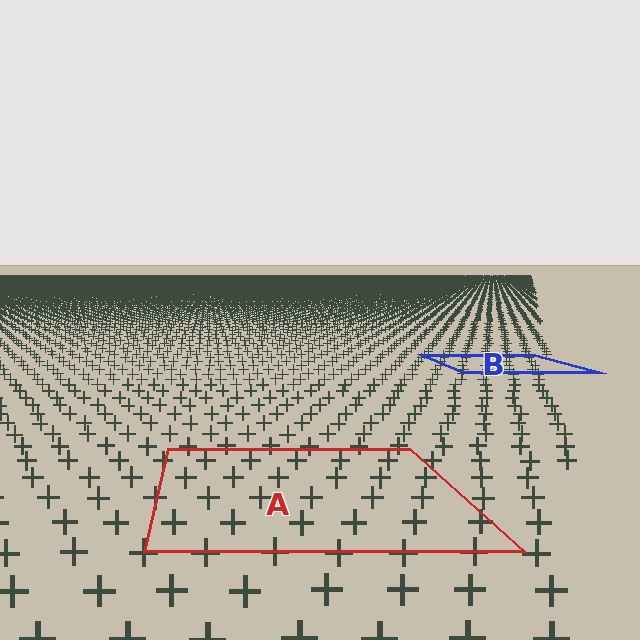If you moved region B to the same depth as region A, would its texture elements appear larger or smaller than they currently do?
They would appear larger. At a closer depth, the same texture elements are projected at a bigger on-screen size.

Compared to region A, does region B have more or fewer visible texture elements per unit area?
Region B has more texture elements per unit area — they are packed more densely because it is farther away.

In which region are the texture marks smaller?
The texture marks are smaller in region B, because it is farther away.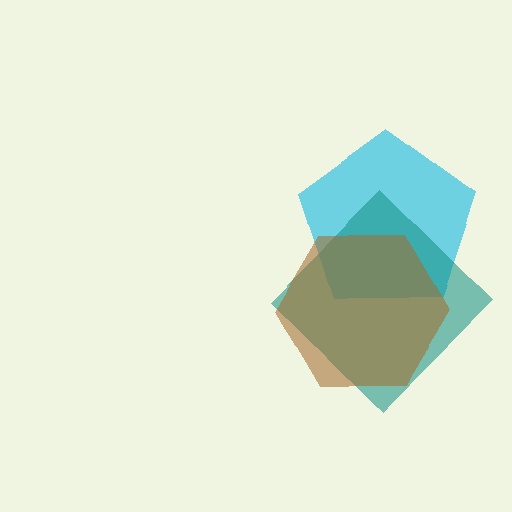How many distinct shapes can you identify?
There are 3 distinct shapes: a cyan pentagon, a teal diamond, a brown hexagon.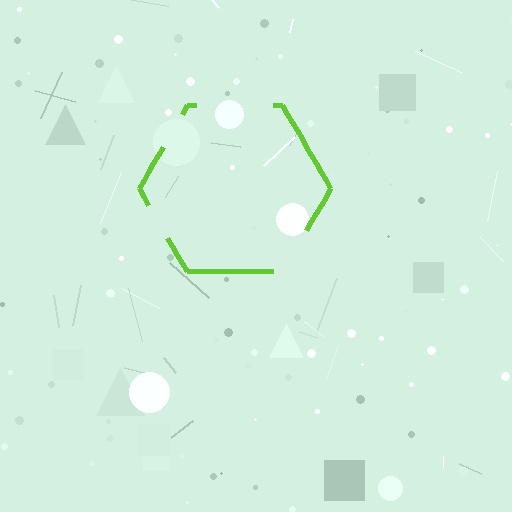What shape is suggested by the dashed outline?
The dashed outline suggests a hexagon.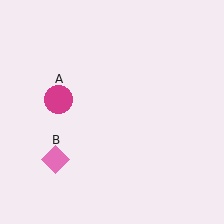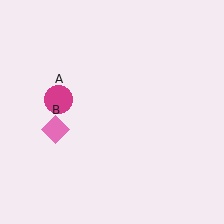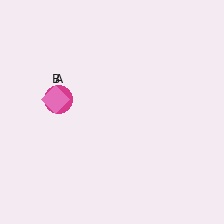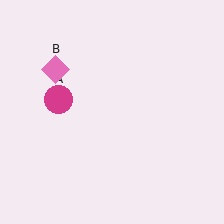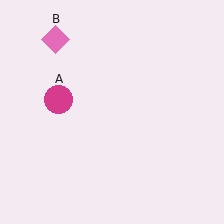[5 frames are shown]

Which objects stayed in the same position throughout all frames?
Magenta circle (object A) remained stationary.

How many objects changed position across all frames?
1 object changed position: pink diamond (object B).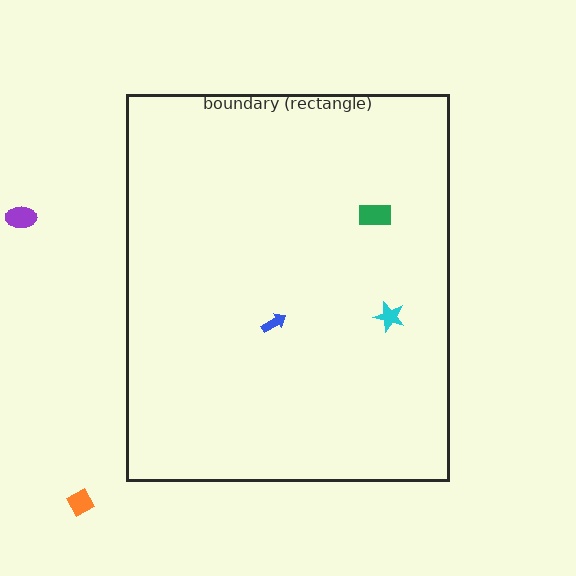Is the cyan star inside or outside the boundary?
Inside.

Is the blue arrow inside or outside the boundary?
Inside.